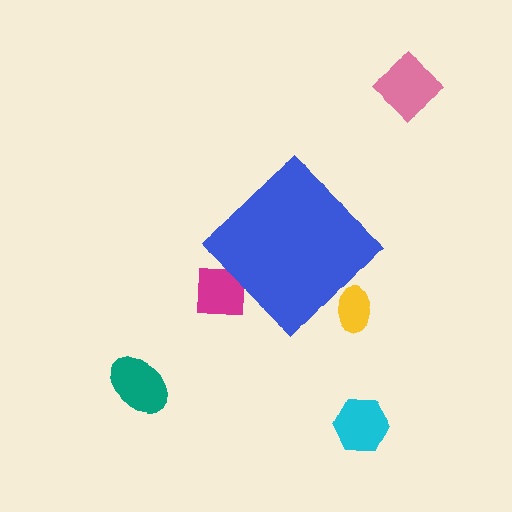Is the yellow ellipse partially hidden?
Yes, the yellow ellipse is partially hidden behind the blue diamond.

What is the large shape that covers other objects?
A blue diamond.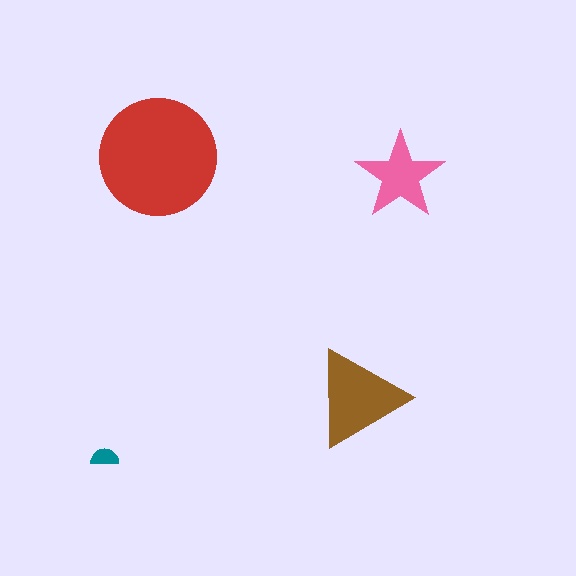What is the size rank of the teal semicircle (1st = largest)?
4th.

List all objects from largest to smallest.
The red circle, the brown triangle, the pink star, the teal semicircle.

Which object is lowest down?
The teal semicircle is bottommost.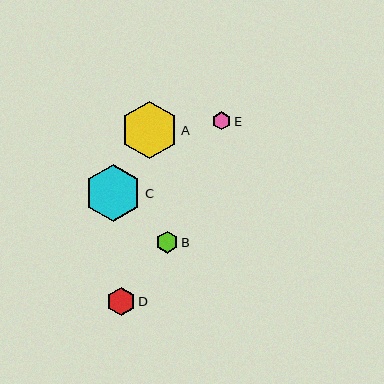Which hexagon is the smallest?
Hexagon E is the smallest with a size of approximately 18 pixels.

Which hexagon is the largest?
Hexagon A is the largest with a size of approximately 57 pixels.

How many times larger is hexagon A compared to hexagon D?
Hexagon A is approximately 2.0 times the size of hexagon D.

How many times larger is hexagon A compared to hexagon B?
Hexagon A is approximately 2.6 times the size of hexagon B.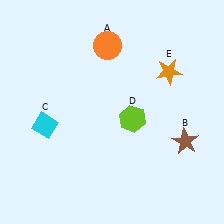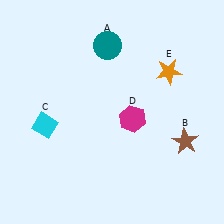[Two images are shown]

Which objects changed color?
A changed from orange to teal. D changed from lime to magenta.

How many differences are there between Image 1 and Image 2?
There are 2 differences between the two images.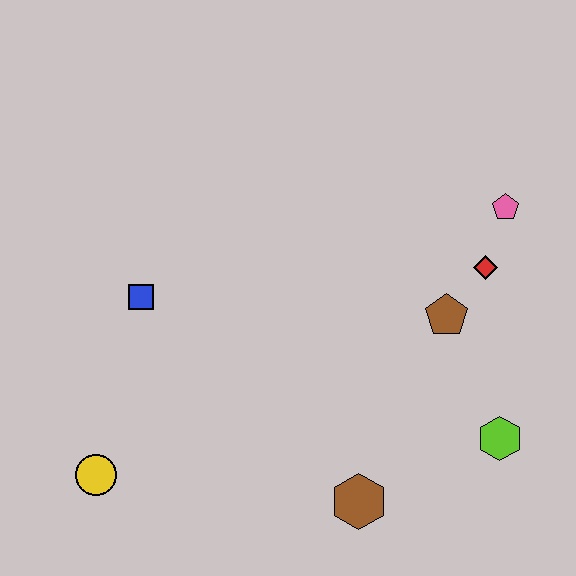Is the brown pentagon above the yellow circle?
Yes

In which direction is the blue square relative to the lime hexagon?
The blue square is to the left of the lime hexagon.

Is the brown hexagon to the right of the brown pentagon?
No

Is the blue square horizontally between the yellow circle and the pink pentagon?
Yes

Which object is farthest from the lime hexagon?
The yellow circle is farthest from the lime hexagon.